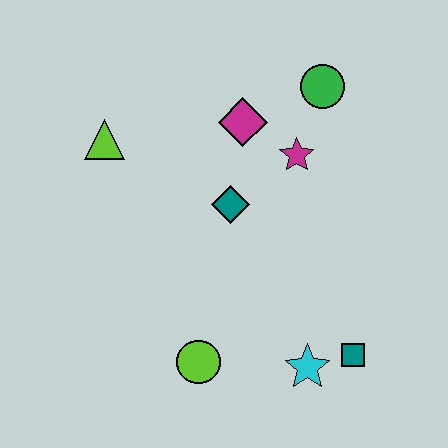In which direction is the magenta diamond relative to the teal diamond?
The magenta diamond is above the teal diamond.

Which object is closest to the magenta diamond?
The magenta star is closest to the magenta diamond.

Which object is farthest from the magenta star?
The lime circle is farthest from the magenta star.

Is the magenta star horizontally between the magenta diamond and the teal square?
Yes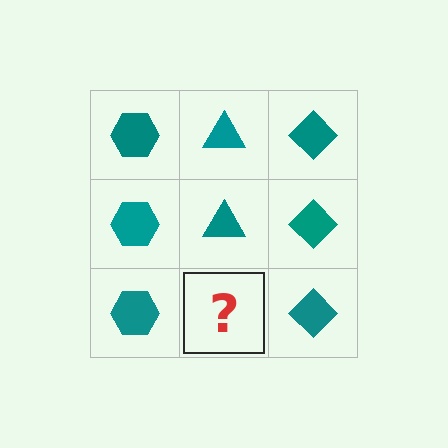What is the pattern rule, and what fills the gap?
The rule is that each column has a consistent shape. The gap should be filled with a teal triangle.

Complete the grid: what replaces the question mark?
The question mark should be replaced with a teal triangle.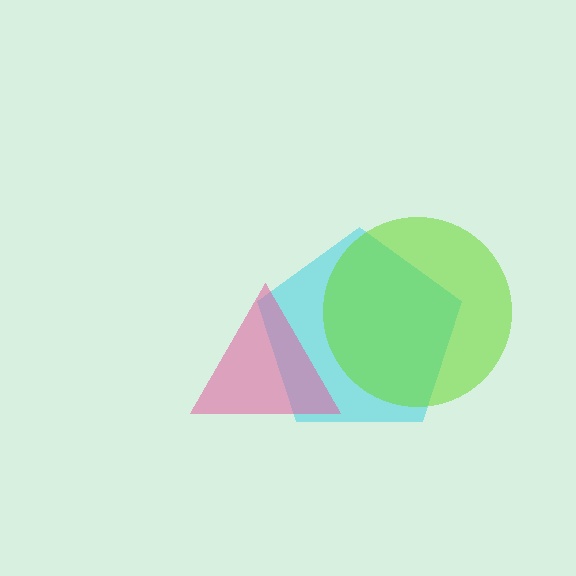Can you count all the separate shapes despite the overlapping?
Yes, there are 3 separate shapes.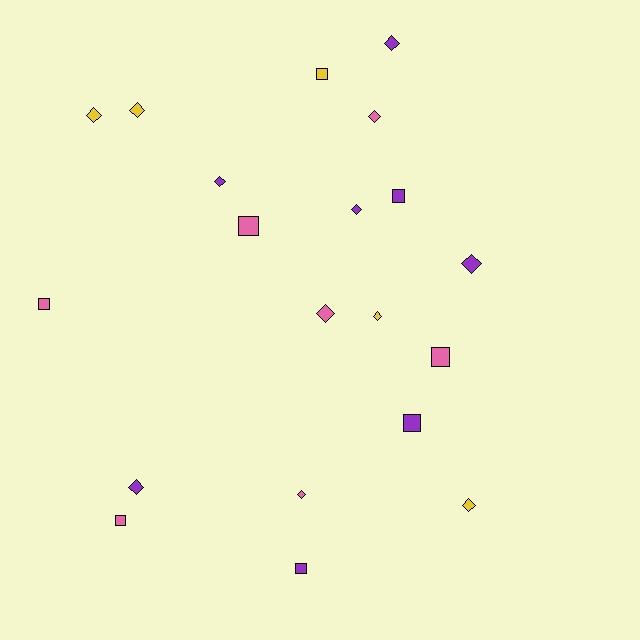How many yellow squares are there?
There is 1 yellow square.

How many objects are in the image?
There are 20 objects.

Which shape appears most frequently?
Diamond, with 12 objects.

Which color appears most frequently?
Purple, with 8 objects.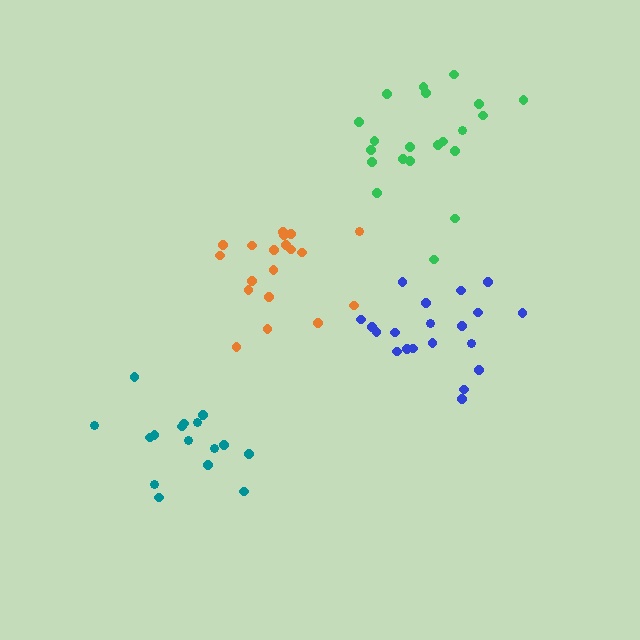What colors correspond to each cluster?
The clusters are colored: orange, green, teal, blue.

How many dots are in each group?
Group 1: 19 dots, Group 2: 21 dots, Group 3: 16 dots, Group 4: 20 dots (76 total).